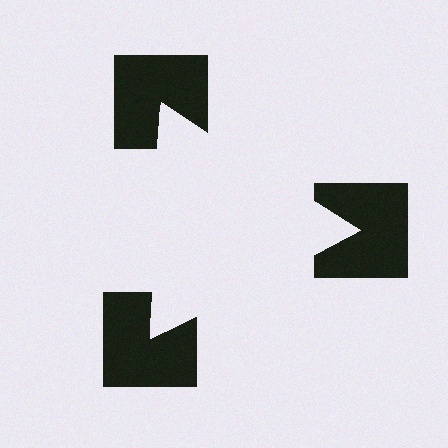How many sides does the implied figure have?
3 sides.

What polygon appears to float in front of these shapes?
An illusory triangle — its edges are inferred from the aligned wedge cuts in the notched squares, not physically drawn.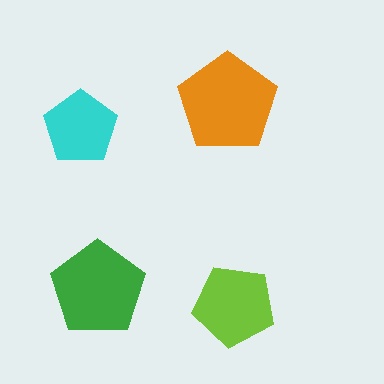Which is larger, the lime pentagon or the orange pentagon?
The orange one.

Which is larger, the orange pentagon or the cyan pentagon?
The orange one.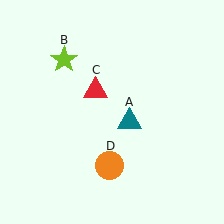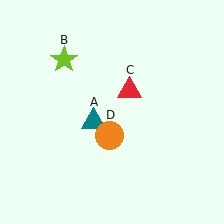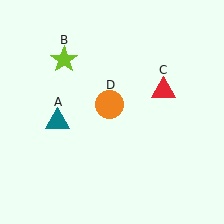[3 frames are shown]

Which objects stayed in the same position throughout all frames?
Lime star (object B) remained stationary.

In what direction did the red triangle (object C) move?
The red triangle (object C) moved right.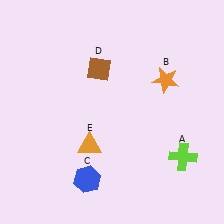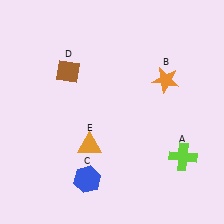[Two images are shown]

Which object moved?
The brown diamond (D) moved left.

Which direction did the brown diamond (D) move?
The brown diamond (D) moved left.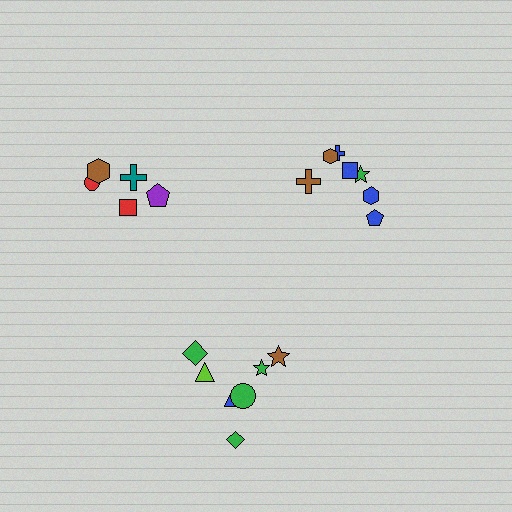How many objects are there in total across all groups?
There are 19 objects.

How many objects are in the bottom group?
There are 7 objects.